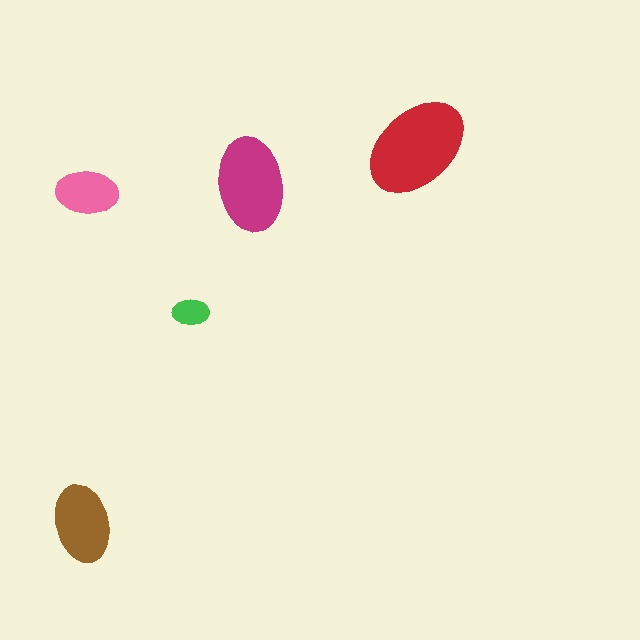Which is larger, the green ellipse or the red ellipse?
The red one.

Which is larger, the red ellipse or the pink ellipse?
The red one.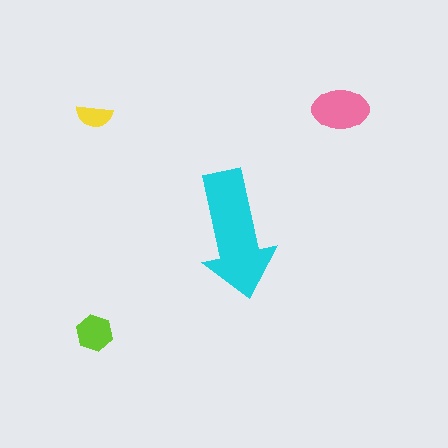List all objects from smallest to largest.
The yellow semicircle, the lime hexagon, the pink ellipse, the cyan arrow.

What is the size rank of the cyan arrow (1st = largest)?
1st.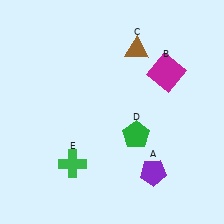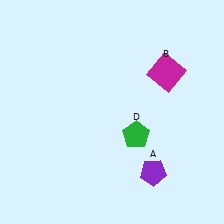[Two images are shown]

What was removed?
The brown triangle (C), the green cross (E) were removed in Image 2.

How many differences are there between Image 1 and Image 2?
There are 2 differences between the two images.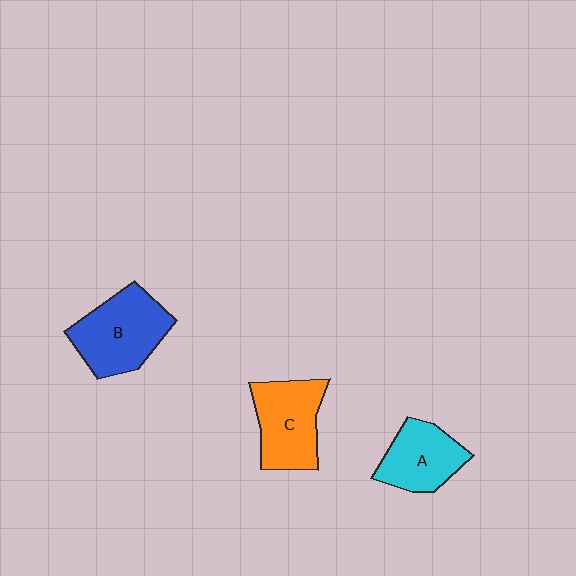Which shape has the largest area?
Shape B (blue).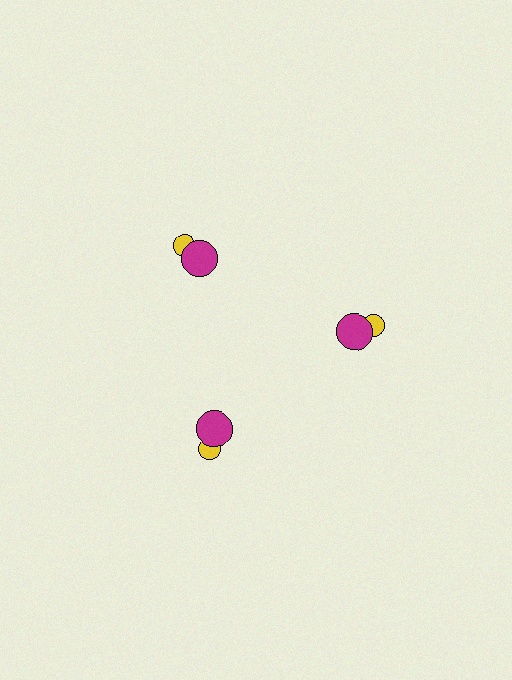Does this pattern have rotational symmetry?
Yes, this pattern has 3-fold rotational symmetry. It looks the same after rotating 120 degrees around the center.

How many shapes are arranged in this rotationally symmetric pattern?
There are 6 shapes, arranged in 3 groups of 2.